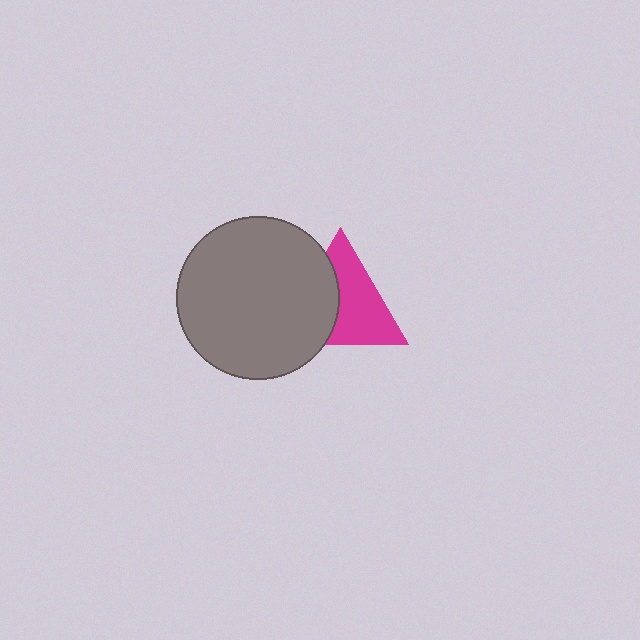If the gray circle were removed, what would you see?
You would see the complete magenta triangle.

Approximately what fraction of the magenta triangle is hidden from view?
Roughly 42% of the magenta triangle is hidden behind the gray circle.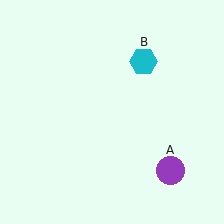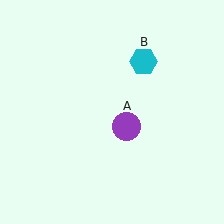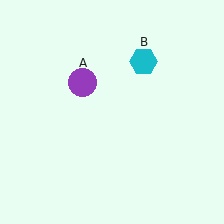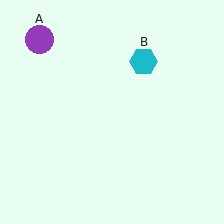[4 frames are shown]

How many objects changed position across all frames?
1 object changed position: purple circle (object A).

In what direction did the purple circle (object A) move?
The purple circle (object A) moved up and to the left.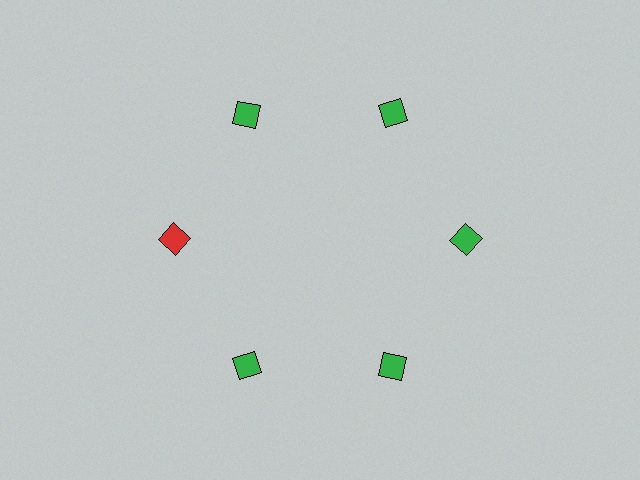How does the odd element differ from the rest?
It has a different color: red instead of green.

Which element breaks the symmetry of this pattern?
The red diamond at roughly the 9 o'clock position breaks the symmetry. All other shapes are green diamonds.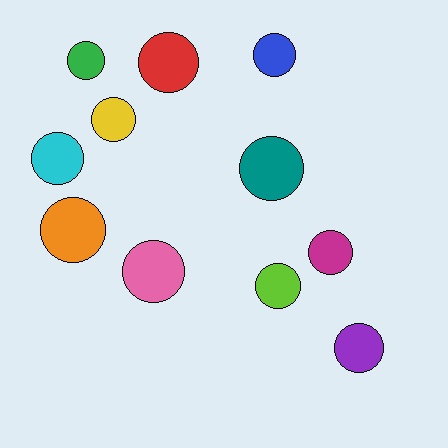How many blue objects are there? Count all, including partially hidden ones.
There is 1 blue object.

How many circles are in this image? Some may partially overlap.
There are 11 circles.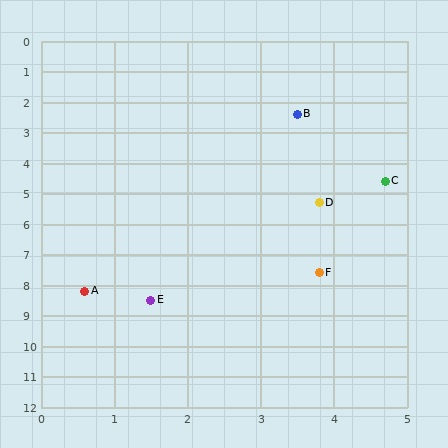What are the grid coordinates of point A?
Point A is at approximately (0.6, 8.2).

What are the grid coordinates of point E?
Point E is at approximately (1.5, 8.5).